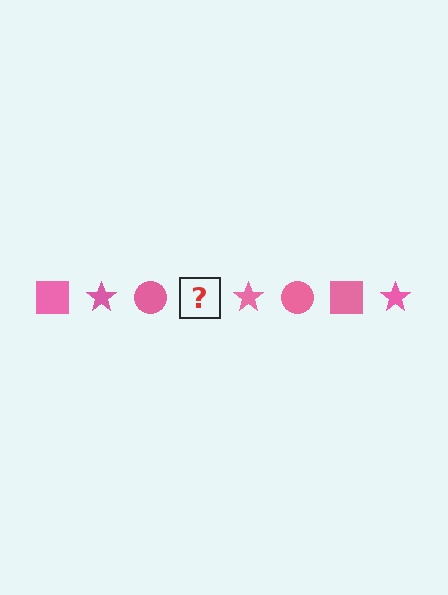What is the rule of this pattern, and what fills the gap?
The rule is that the pattern cycles through square, star, circle shapes in pink. The gap should be filled with a pink square.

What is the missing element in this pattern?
The missing element is a pink square.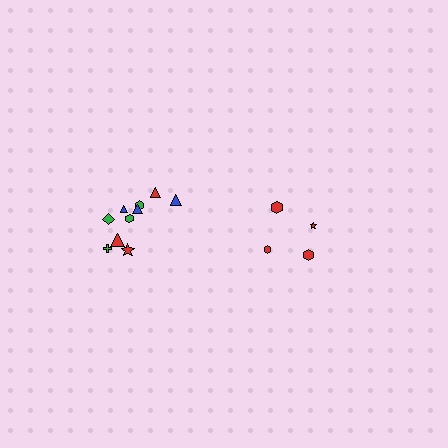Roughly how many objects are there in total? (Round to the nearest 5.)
Roughly 15 objects in total.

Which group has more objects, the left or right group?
The left group.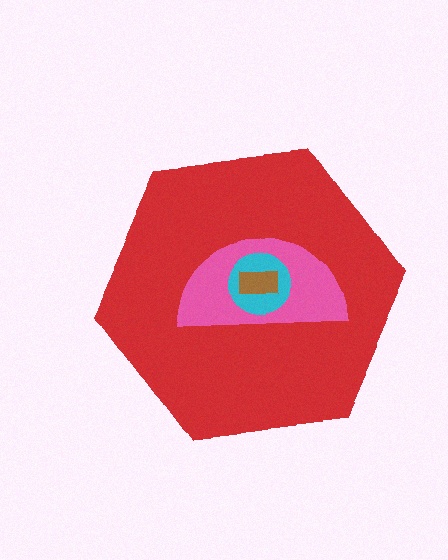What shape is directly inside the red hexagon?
The pink semicircle.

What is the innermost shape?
The brown rectangle.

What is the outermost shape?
The red hexagon.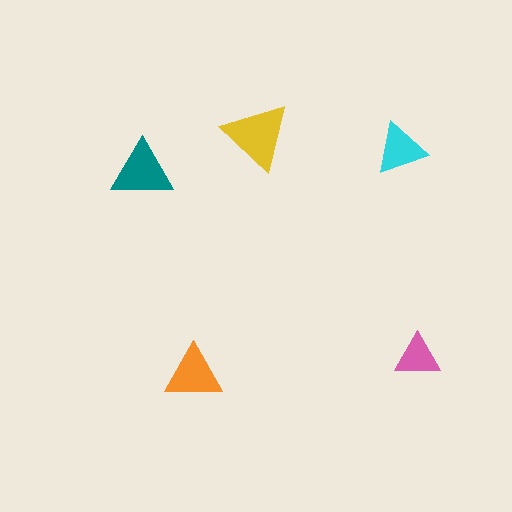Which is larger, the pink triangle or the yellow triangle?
The yellow one.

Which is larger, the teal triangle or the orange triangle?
The teal one.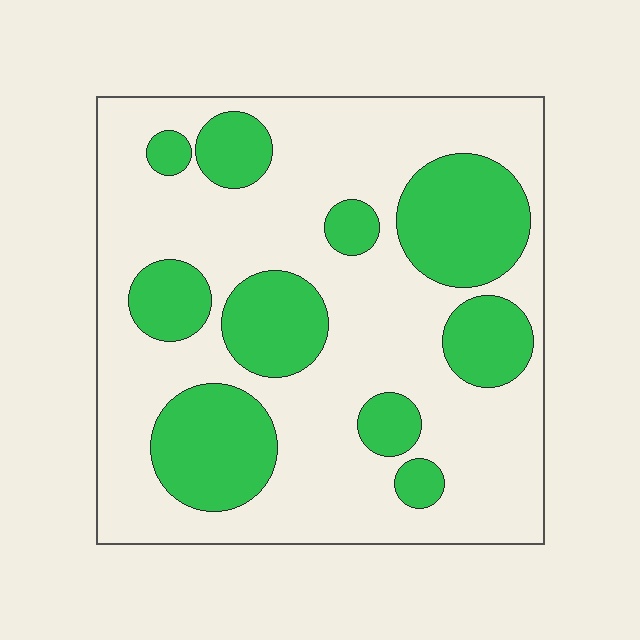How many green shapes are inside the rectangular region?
10.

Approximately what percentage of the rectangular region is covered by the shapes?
Approximately 30%.